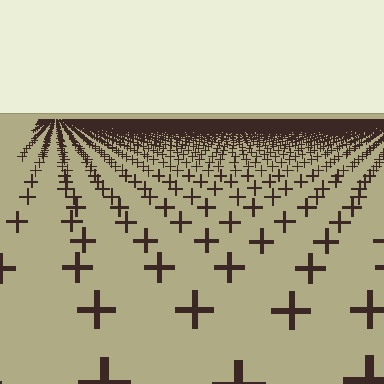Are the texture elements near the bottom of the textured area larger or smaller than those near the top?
Larger. Near the bottom, elements are closer to the viewer and appear at a bigger on-screen size.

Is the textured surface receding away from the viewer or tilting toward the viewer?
The surface is receding away from the viewer. Texture elements get smaller and denser toward the top.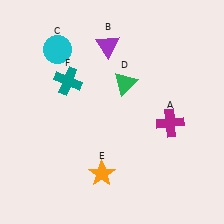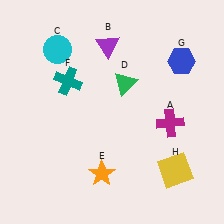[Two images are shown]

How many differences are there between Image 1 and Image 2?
There are 2 differences between the two images.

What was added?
A blue hexagon (G), a yellow square (H) were added in Image 2.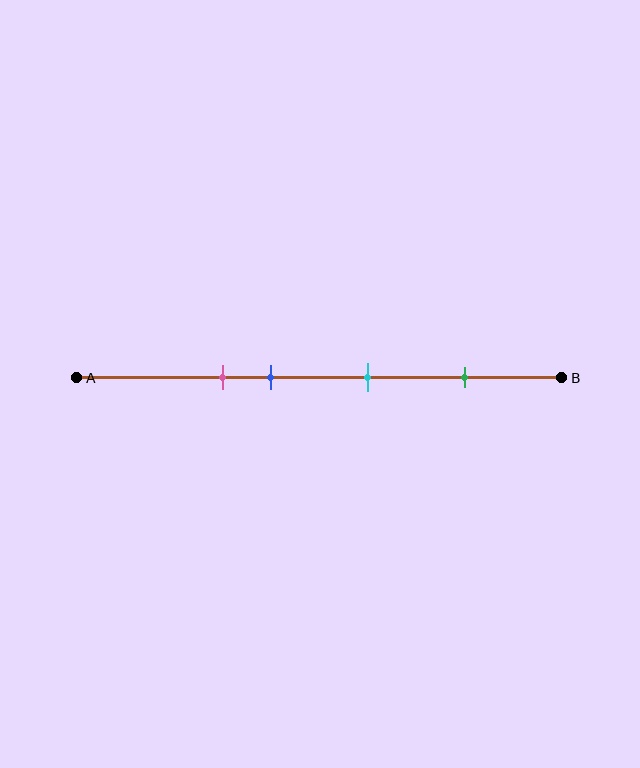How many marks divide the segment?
There are 4 marks dividing the segment.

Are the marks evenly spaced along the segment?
No, the marks are not evenly spaced.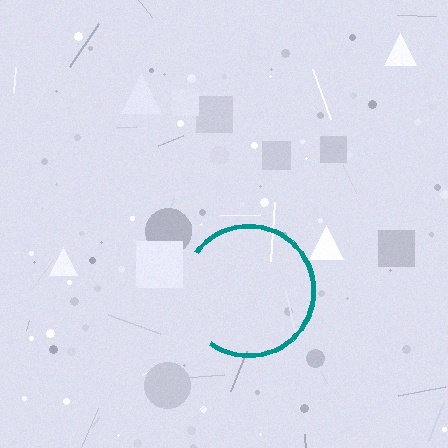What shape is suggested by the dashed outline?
The dashed outline suggests a circle.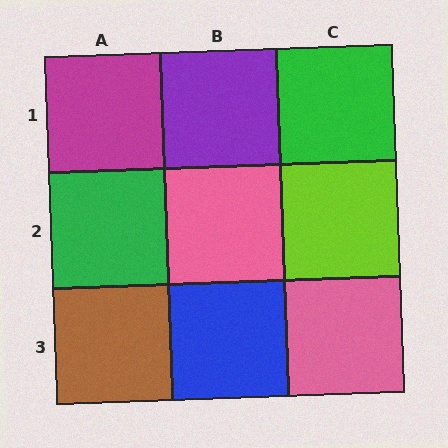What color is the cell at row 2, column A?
Green.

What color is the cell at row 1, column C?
Green.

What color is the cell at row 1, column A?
Magenta.